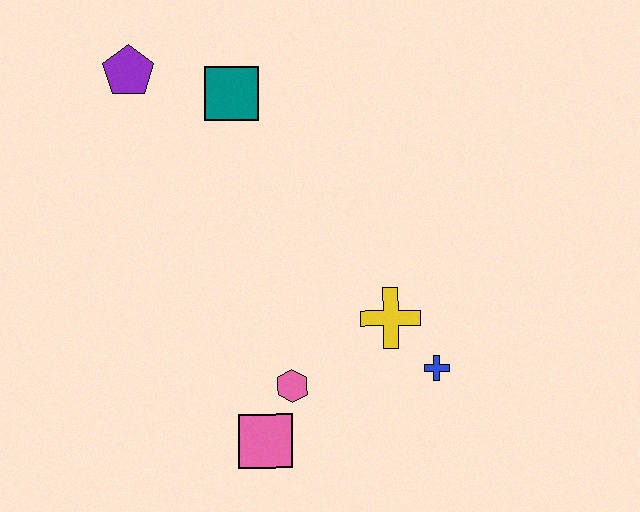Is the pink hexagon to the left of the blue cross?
Yes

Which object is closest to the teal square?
The purple pentagon is closest to the teal square.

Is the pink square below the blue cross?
Yes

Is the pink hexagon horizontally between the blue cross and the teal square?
Yes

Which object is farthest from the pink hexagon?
The purple pentagon is farthest from the pink hexagon.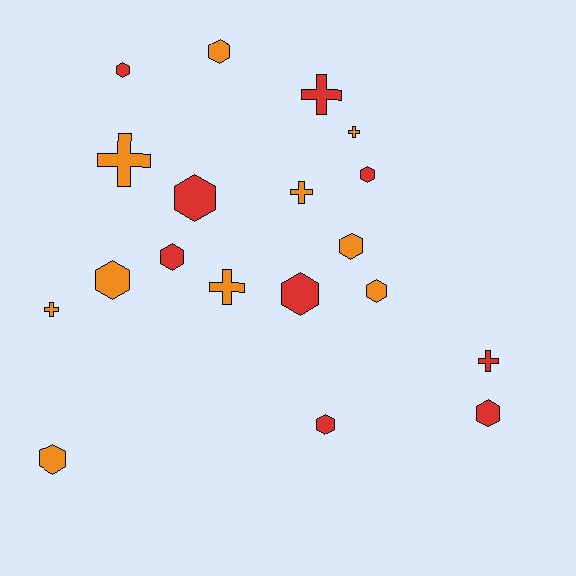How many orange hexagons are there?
There are 5 orange hexagons.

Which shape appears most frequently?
Hexagon, with 12 objects.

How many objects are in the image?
There are 19 objects.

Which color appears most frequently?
Orange, with 10 objects.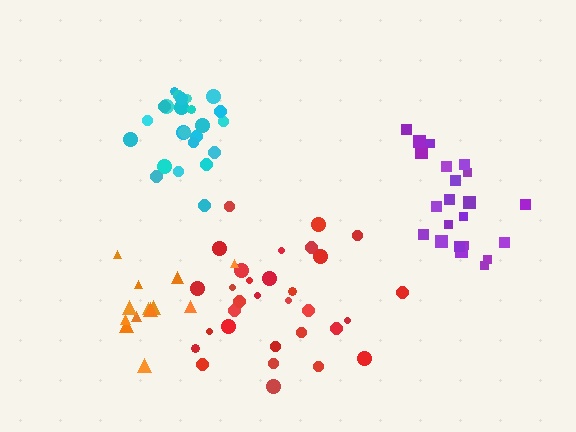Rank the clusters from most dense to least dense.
orange, purple, red, cyan.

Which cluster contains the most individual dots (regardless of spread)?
Red (31).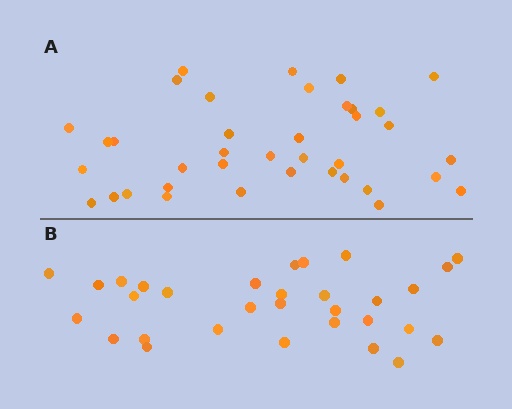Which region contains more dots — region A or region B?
Region A (the top region) has more dots.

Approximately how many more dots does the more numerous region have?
Region A has roughly 8 or so more dots than region B.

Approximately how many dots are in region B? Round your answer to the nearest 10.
About 30 dots. (The exact count is 31, which rounds to 30.)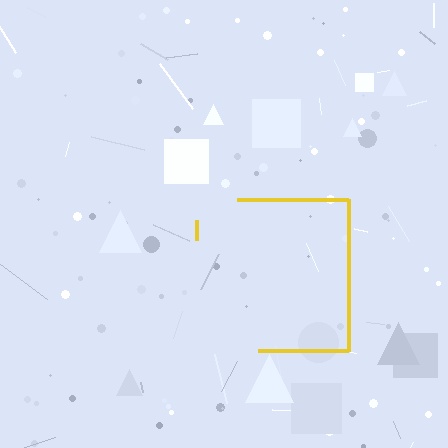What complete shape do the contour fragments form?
The contour fragments form a square.